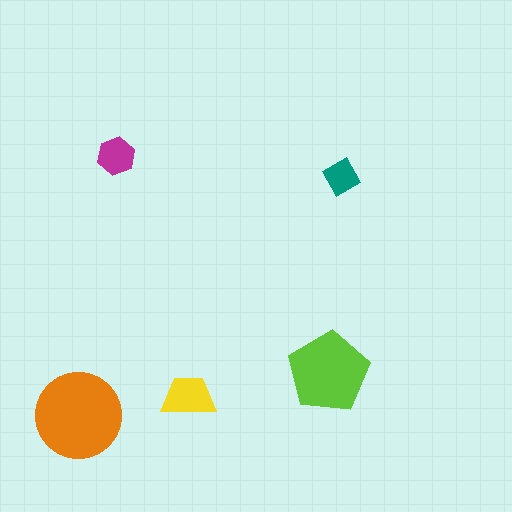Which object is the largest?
The orange circle.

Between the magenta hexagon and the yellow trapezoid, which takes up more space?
The yellow trapezoid.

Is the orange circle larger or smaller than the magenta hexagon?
Larger.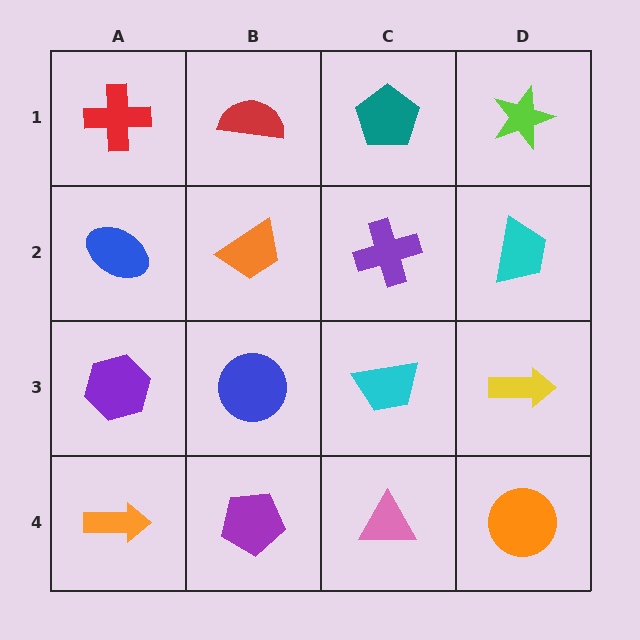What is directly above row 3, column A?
A blue ellipse.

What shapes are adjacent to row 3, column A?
A blue ellipse (row 2, column A), an orange arrow (row 4, column A), a blue circle (row 3, column B).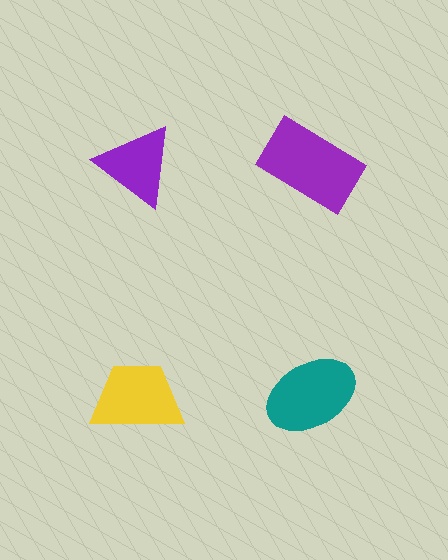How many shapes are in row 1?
2 shapes.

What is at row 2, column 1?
A yellow trapezoid.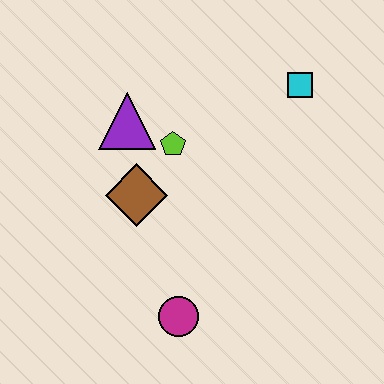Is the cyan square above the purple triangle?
Yes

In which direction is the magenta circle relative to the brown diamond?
The magenta circle is below the brown diamond.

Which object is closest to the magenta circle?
The brown diamond is closest to the magenta circle.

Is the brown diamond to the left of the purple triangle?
No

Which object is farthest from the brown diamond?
The cyan square is farthest from the brown diamond.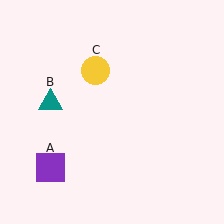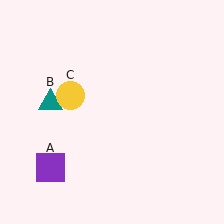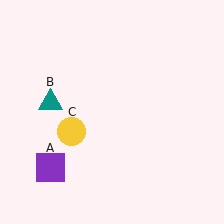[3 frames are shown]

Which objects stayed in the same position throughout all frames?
Purple square (object A) and teal triangle (object B) remained stationary.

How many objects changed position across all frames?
1 object changed position: yellow circle (object C).